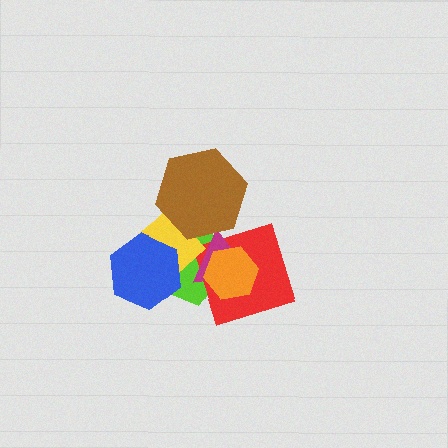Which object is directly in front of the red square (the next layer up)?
The magenta triangle is directly in front of the red square.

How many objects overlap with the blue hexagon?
2 objects overlap with the blue hexagon.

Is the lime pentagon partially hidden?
Yes, it is partially covered by another shape.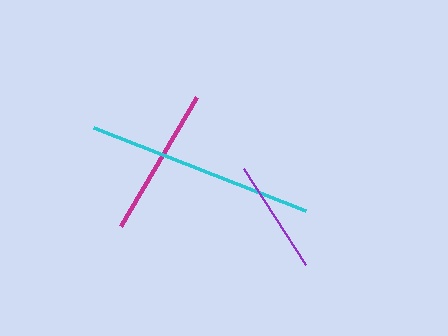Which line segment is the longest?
The cyan line is the longest at approximately 228 pixels.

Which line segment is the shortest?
The purple line is the shortest at approximately 115 pixels.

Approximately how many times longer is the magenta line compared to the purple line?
The magenta line is approximately 1.3 times the length of the purple line.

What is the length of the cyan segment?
The cyan segment is approximately 228 pixels long.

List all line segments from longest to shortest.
From longest to shortest: cyan, magenta, purple.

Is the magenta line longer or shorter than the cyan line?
The cyan line is longer than the magenta line.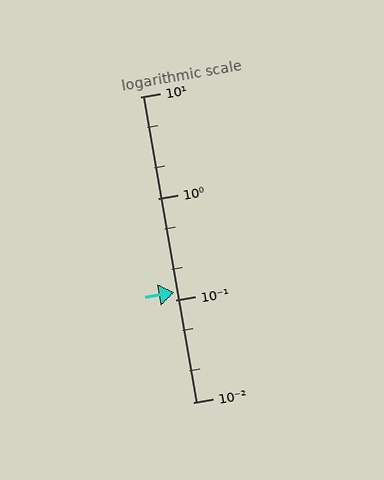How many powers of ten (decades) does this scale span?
The scale spans 3 decades, from 0.01 to 10.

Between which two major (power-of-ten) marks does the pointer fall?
The pointer is between 0.1 and 1.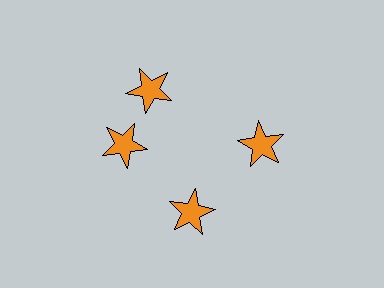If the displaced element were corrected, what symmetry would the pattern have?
It would have 4-fold rotational symmetry — the pattern would map onto itself every 90 degrees.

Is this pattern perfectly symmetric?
No. The 4 orange stars are arranged in a ring, but one element near the 12 o'clock position is rotated out of alignment along the ring, breaking the 4-fold rotational symmetry.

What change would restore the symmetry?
The symmetry would be restored by rotating it back into even spacing with its neighbors so that all 4 stars sit at equal angles and equal distance from the center.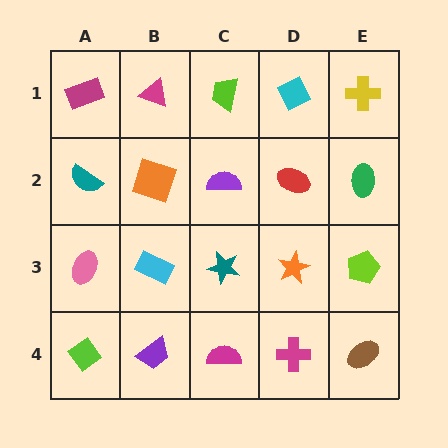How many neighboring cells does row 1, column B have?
3.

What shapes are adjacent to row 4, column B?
A cyan rectangle (row 3, column B), a lime diamond (row 4, column A), a magenta semicircle (row 4, column C).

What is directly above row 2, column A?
A magenta rectangle.